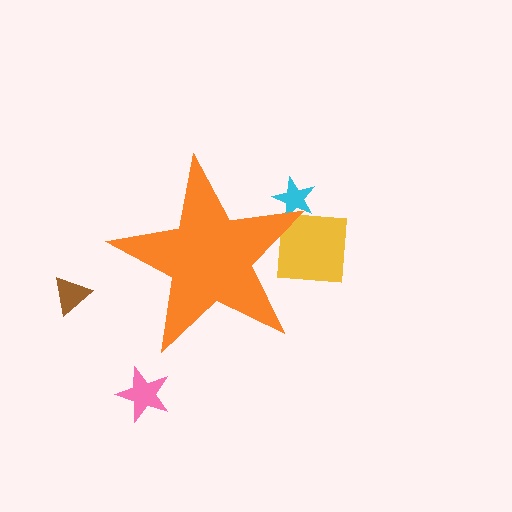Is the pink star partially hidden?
No, the pink star is fully visible.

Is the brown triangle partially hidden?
No, the brown triangle is fully visible.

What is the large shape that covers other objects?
An orange star.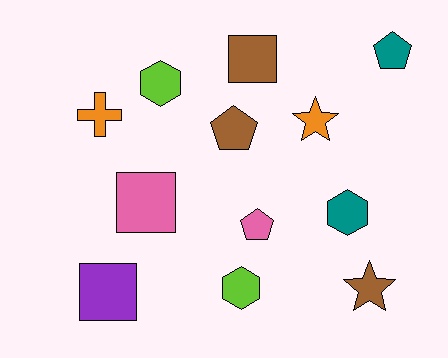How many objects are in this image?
There are 12 objects.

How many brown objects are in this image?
There are 3 brown objects.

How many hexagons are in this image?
There are 3 hexagons.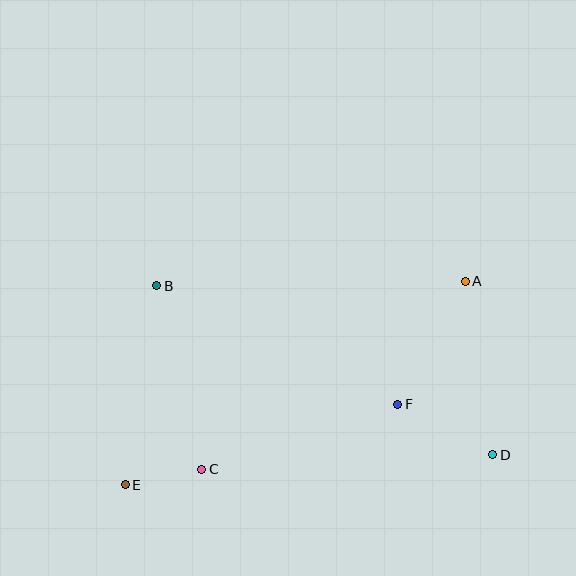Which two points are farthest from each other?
Points A and E are farthest from each other.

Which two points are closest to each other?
Points C and E are closest to each other.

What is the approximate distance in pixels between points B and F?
The distance between B and F is approximately 268 pixels.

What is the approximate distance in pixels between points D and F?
The distance between D and F is approximately 108 pixels.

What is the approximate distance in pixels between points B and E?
The distance between B and E is approximately 201 pixels.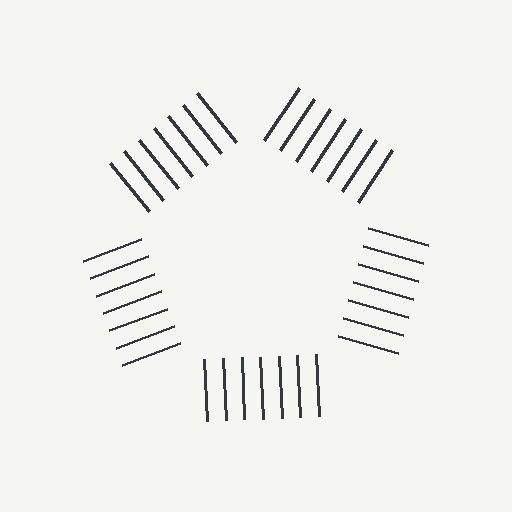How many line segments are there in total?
35 — 7 along each of the 5 edges.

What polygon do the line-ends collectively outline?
An illusory pentagon — the line segments terminate on its edges but no continuous stroke is drawn.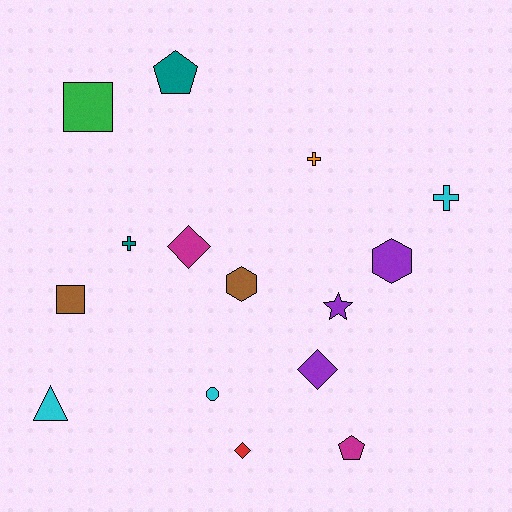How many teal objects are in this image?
There are 2 teal objects.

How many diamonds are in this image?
There are 3 diamonds.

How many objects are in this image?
There are 15 objects.